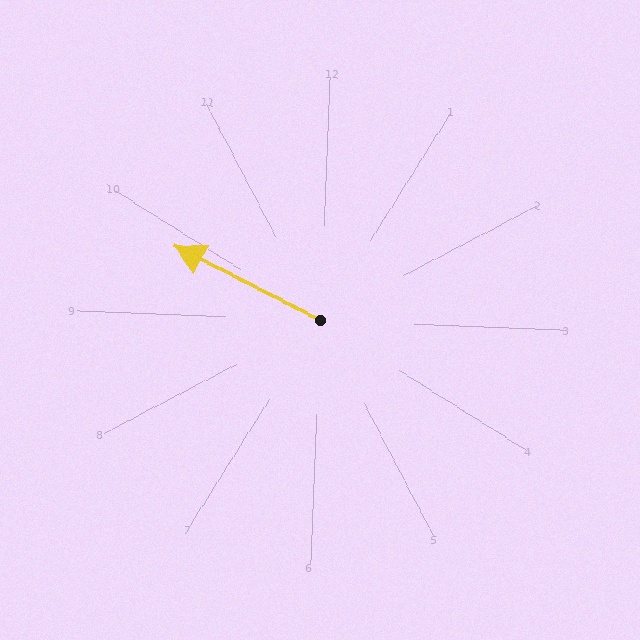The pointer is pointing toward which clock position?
Roughly 10 o'clock.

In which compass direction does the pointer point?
Northwest.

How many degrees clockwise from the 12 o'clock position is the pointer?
Approximately 295 degrees.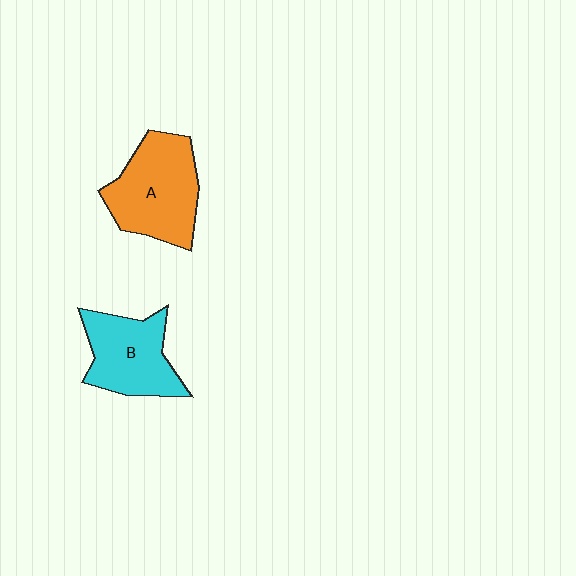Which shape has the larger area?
Shape A (orange).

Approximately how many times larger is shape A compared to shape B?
Approximately 1.2 times.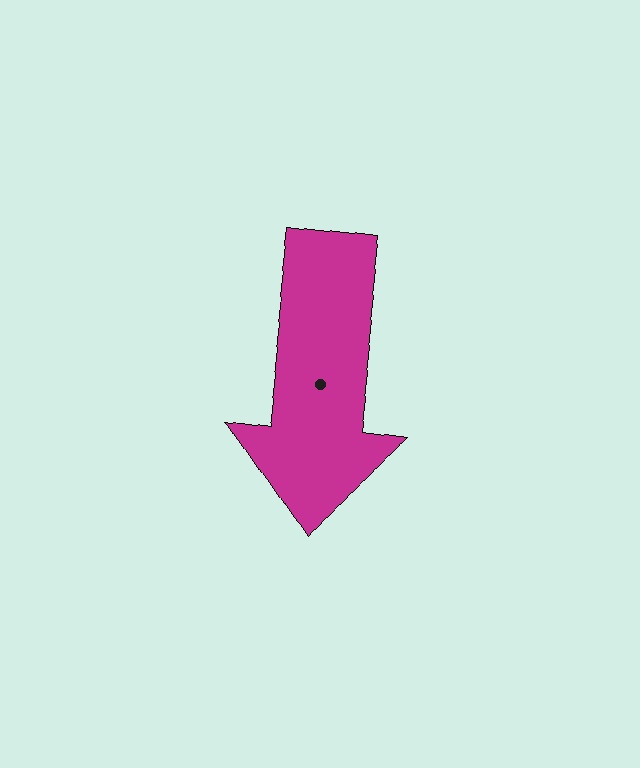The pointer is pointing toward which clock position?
Roughly 6 o'clock.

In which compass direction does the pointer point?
South.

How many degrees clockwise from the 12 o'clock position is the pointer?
Approximately 187 degrees.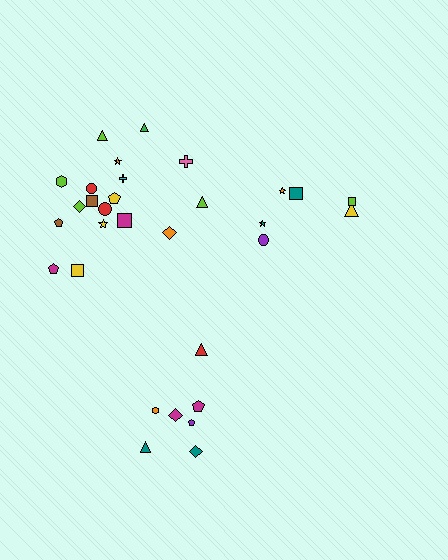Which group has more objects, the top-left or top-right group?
The top-left group.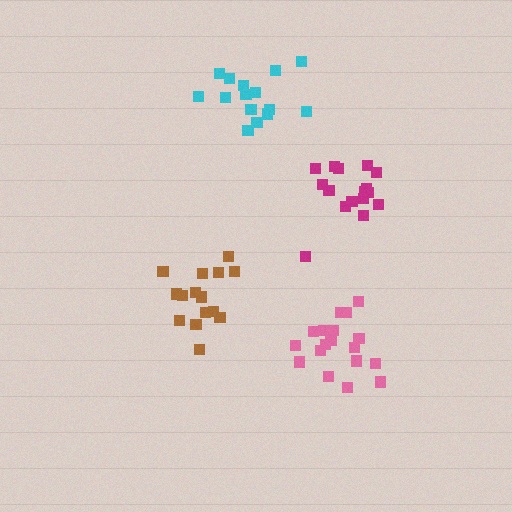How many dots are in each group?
Group 1: 15 dots, Group 2: 16 dots, Group 3: 18 dots, Group 4: 15 dots (64 total).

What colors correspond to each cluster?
The clusters are colored: brown, magenta, pink, cyan.